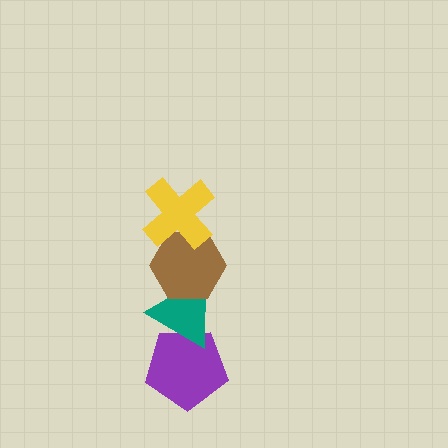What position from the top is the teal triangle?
The teal triangle is 3rd from the top.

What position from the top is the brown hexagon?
The brown hexagon is 2nd from the top.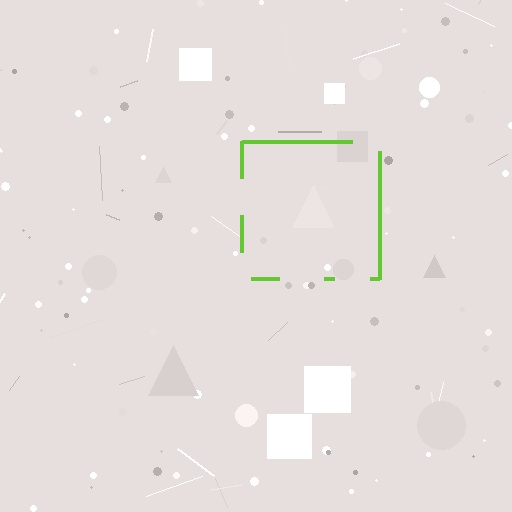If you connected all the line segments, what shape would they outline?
They would outline a square.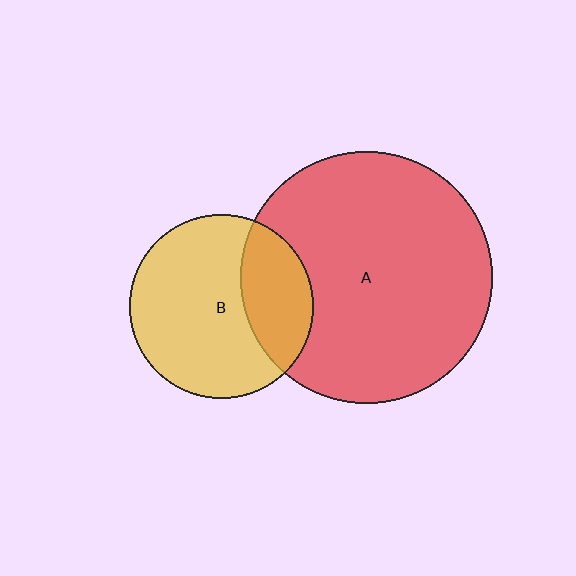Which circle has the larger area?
Circle A (red).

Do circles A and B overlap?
Yes.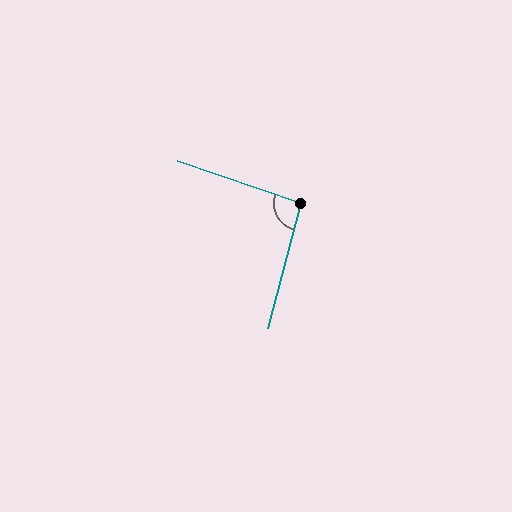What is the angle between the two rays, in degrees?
Approximately 94 degrees.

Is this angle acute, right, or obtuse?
It is approximately a right angle.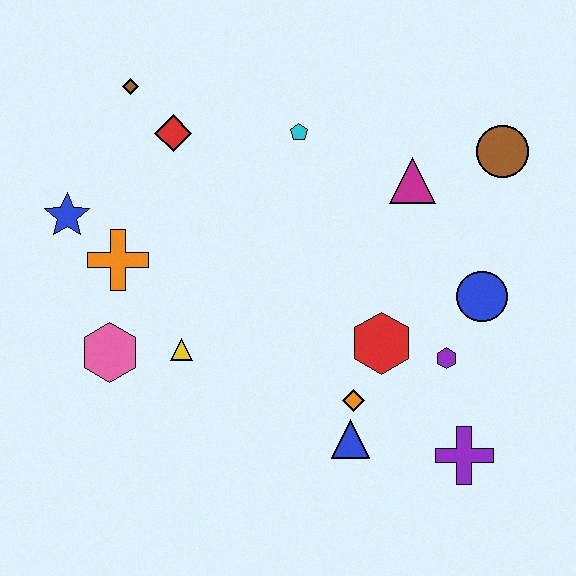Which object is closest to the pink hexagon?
The yellow triangle is closest to the pink hexagon.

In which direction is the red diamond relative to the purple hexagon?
The red diamond is to the left of the purple hexagon.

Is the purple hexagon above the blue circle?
No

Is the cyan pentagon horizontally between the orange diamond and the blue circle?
No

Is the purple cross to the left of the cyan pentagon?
No